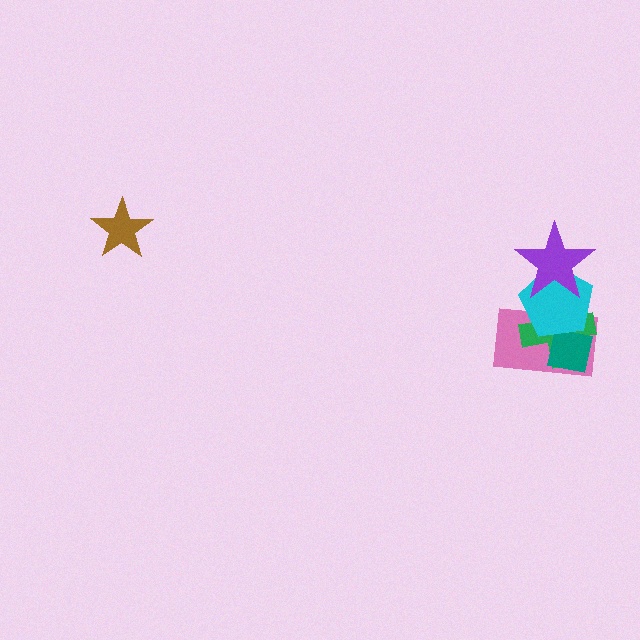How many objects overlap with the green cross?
4 objects overlap with the green cross.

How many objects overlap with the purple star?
3 objects overlap with the purple star.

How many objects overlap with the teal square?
3 objects overlap with the teal square.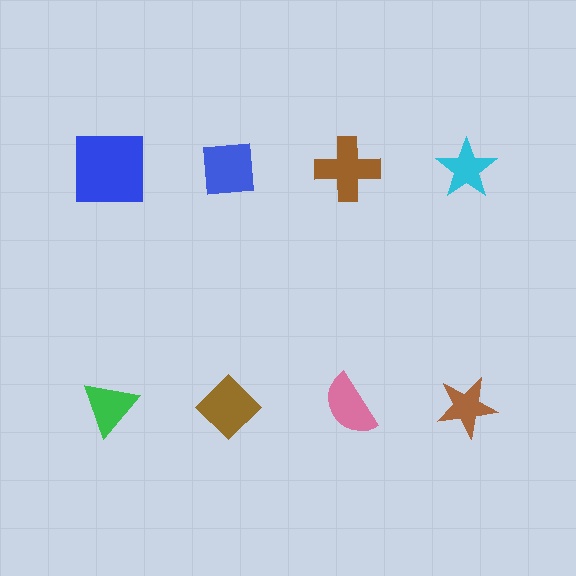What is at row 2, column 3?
A pink semicircle.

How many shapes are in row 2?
4 shapes.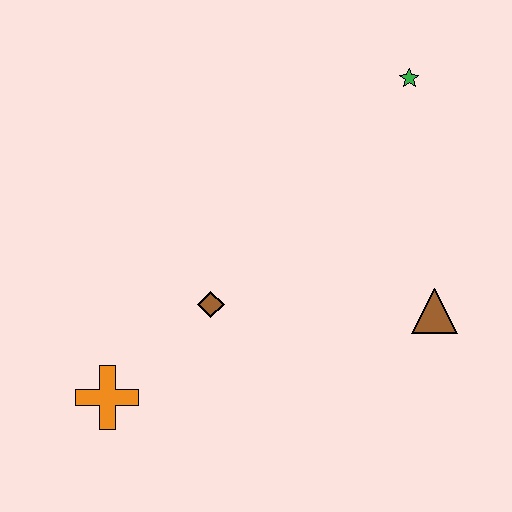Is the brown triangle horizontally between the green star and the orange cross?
No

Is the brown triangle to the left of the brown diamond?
No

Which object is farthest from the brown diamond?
The green star is farthest from the brown diamond.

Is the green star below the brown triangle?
No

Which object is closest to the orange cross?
The brown diamond is closest to the orange cross.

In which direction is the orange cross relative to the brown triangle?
The orange cross is to the left of the brown triangle.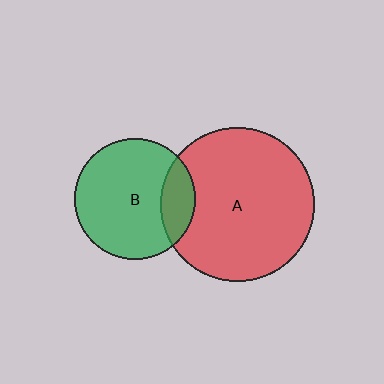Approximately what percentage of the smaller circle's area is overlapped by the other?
Approximately 20%.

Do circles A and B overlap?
Yes.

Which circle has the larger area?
Circle A (red).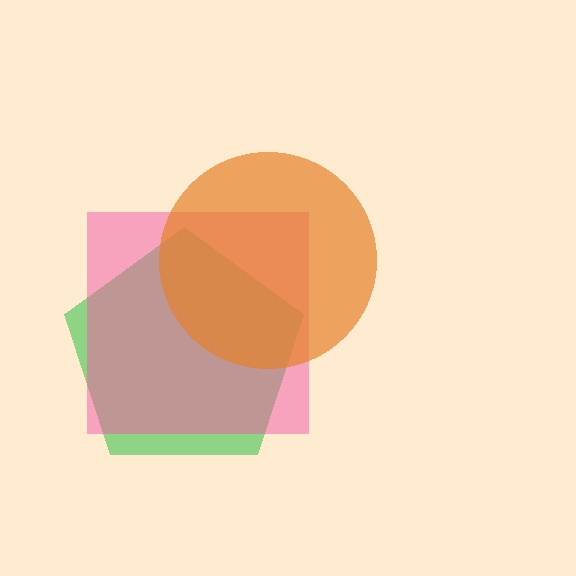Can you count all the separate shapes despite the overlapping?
Yes, there are 3 separate shapes.